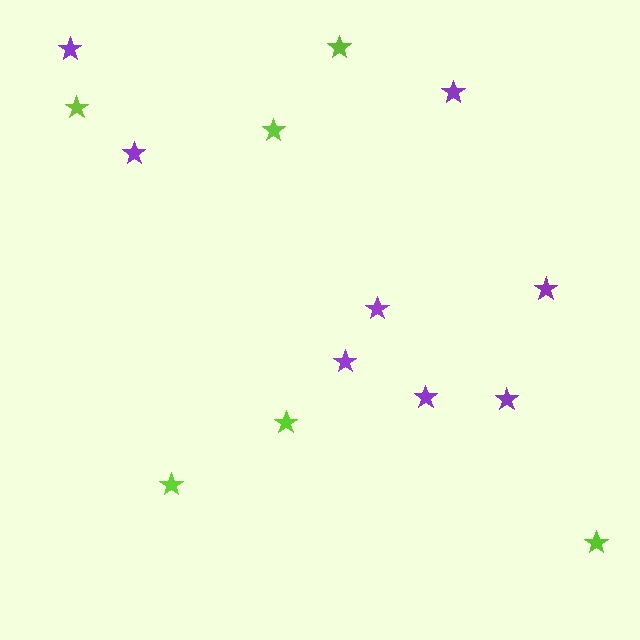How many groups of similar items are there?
There are 2 groups: one group of lime stars (6) and one group of purple stars (8).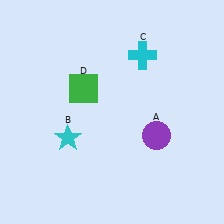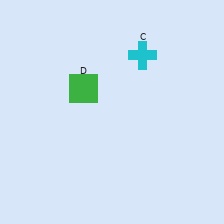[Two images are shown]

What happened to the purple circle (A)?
The purple circle (A) was removed in Image 2. It was in the bottom-right area of Image 1.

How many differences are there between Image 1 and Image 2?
There are 2 differences between the two images.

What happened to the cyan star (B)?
The cyan star (B) was removed in Image 2. It was in the bottom-left area of Image 1.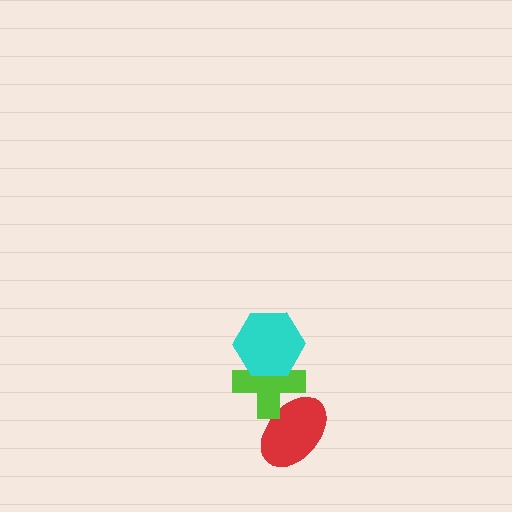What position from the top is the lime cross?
The lime cross is 2nd from the top.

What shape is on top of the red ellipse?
The lime cross is on top of the red ellipse.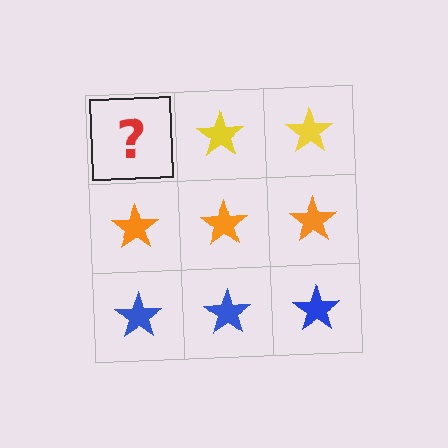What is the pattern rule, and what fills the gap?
The rule is that each row has a consistent color. The gap should be filled with a yellow star.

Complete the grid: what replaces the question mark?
The question mark should be replaced with a yellow star.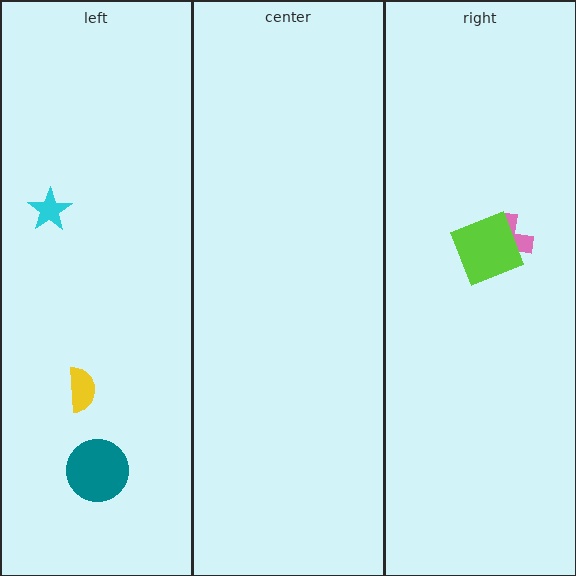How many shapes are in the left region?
3.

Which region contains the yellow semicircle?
The left region.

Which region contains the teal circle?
The left region.